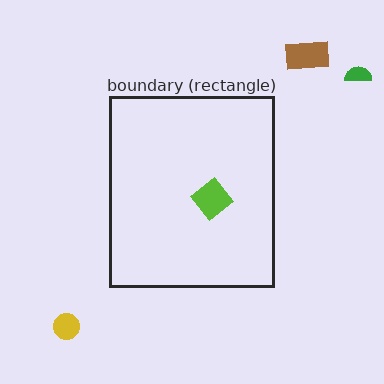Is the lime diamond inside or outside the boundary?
Inside.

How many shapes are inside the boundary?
1 inside, 3 outside.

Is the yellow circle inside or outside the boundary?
Outside.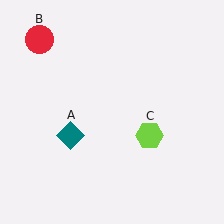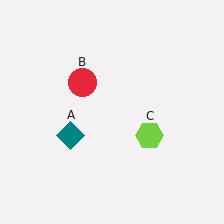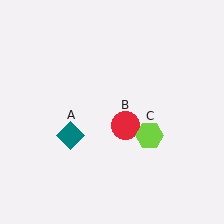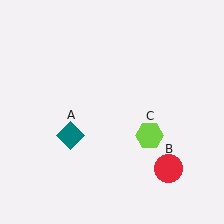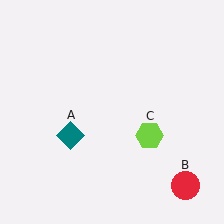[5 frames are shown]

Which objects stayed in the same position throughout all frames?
Teal diamond (object A) and lime hexagon (object C) remained stationary.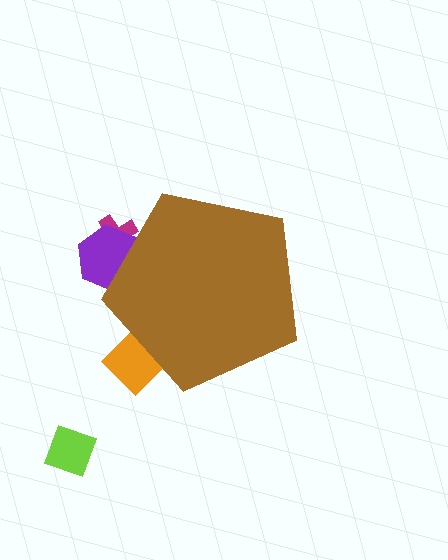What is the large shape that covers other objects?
A brown pentagon.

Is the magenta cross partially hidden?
Yes, the magenta cross is partially hidden behind the brown pentagon.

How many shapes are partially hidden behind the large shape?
3 shapes are partially hidden.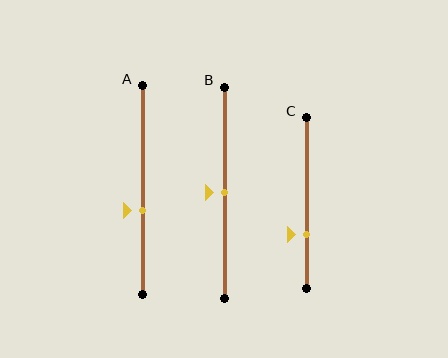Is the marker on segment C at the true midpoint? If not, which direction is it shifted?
No, the marker on segment C is shifted downward by about 19% of the segment length.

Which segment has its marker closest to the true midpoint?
Segment B has its marker closest to the true midpoint.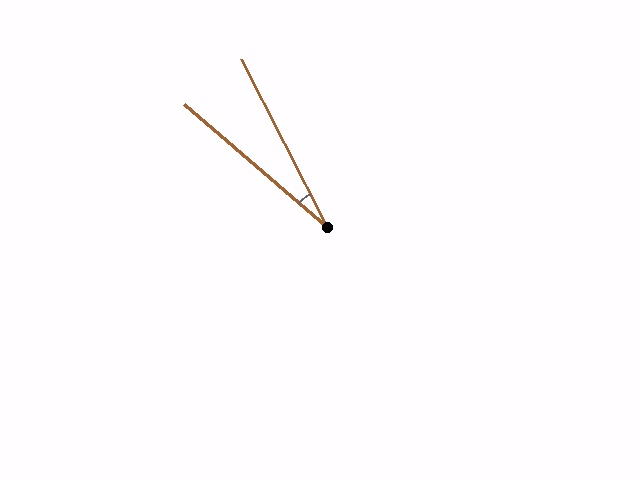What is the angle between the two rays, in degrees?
Approximately 22 degrees.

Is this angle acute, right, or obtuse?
It is acute.